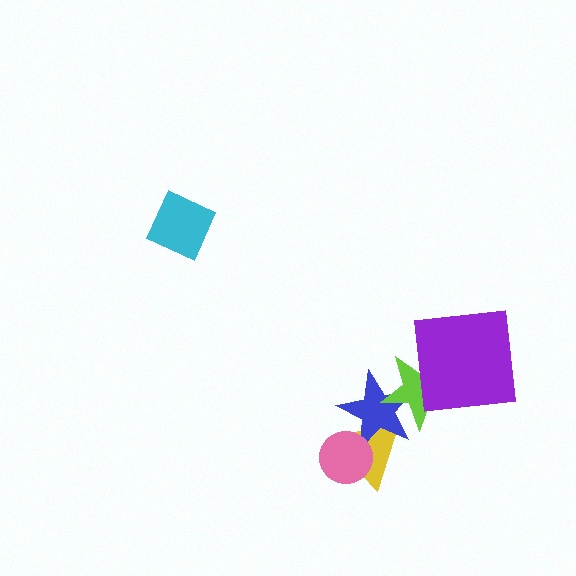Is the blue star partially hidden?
Yes, it is partially covered by another shape.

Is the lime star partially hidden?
Yes, it is partially covered by another shape.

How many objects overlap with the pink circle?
2 objects overlap with the pink circle.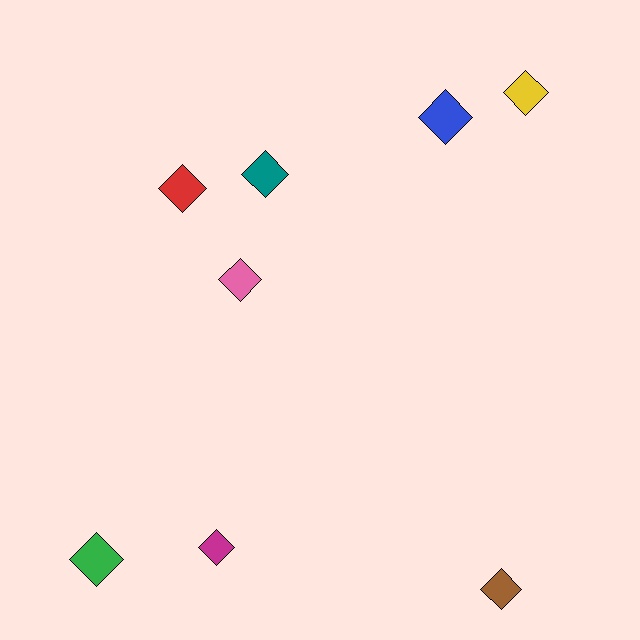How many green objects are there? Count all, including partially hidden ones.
There is 1 green object.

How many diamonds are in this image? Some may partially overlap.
There are 8 diamonds.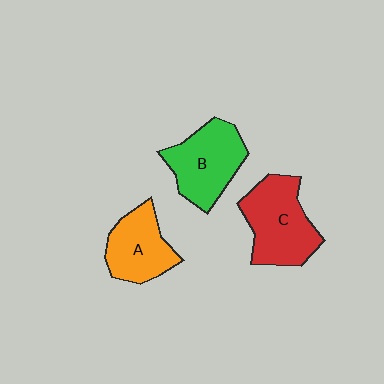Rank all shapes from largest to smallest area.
From largest to smallest: C (red), B (green), A (orange).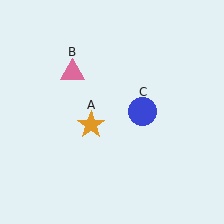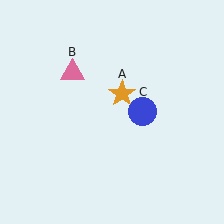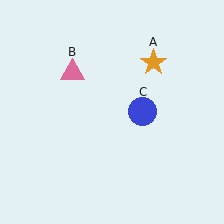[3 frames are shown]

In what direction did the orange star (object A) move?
The orange star (object A) moved up and to the right.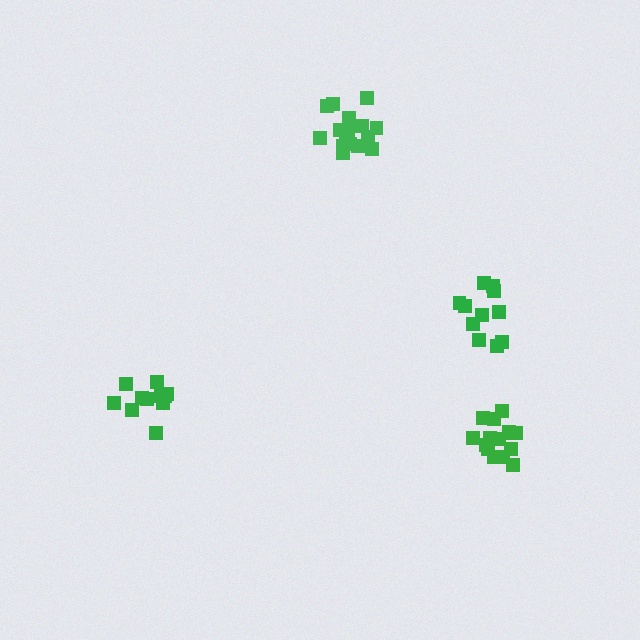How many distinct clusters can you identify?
There are 4 distinct clusters.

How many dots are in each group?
Group 1: 11 dots, Group 2: 11 dots, Group 3: 16 dots, Group 4: 15 dots (53 total).